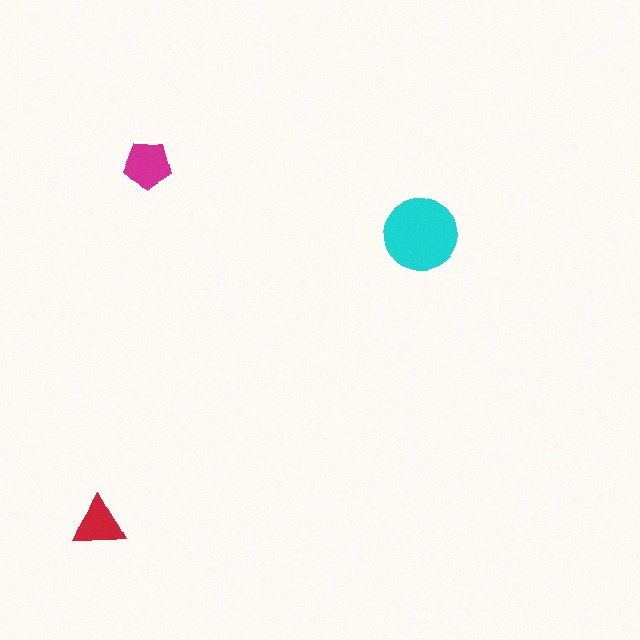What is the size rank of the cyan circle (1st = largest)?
1st.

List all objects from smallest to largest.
The red triangle, the magenta pentagon, the cyan circle.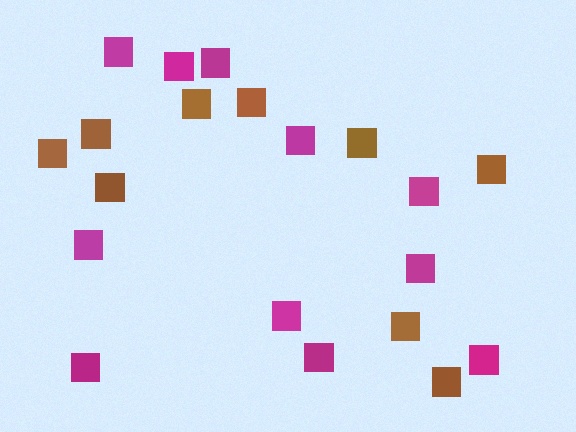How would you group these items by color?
There are 2 groups: one group of magenta squares (11) and one group of brown squares (9).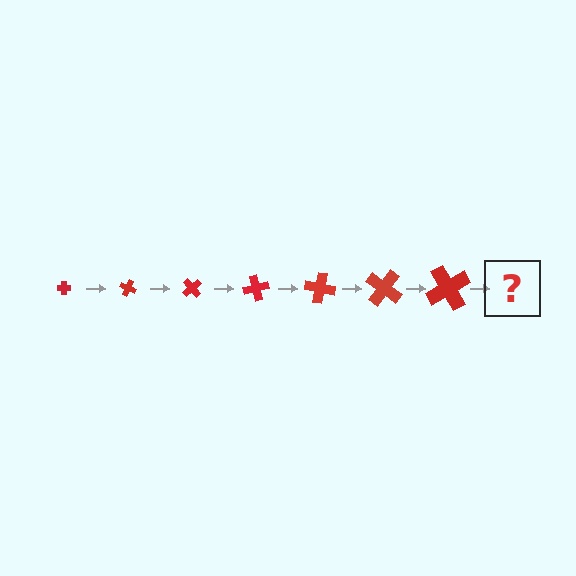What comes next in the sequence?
The next element should be a cross, larger than the previous one and rotated 175 degrees from the start.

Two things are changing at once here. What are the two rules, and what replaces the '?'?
The two rules are that the cross grows larger each step and it rotates 25 degrees each step. The '?' should be a cross, larger than the previous one and rotated 175 degrees from the start.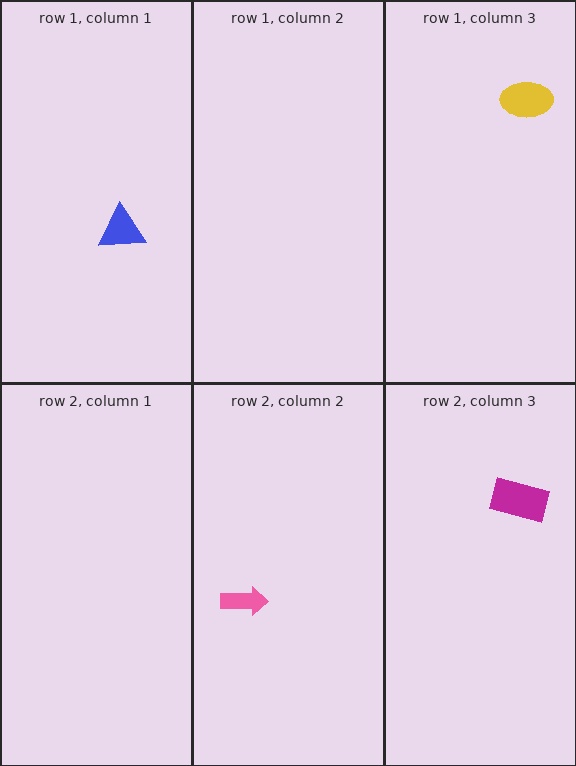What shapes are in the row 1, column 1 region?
The blue triangle.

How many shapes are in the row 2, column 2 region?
1.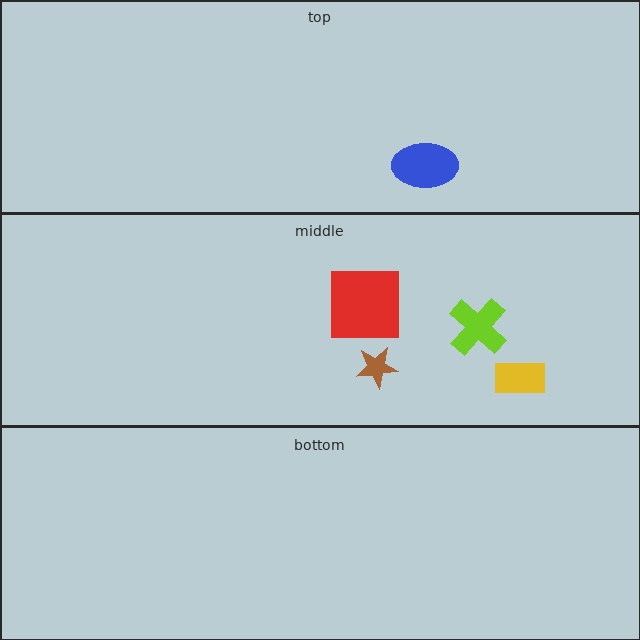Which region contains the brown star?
The middle region.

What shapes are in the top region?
The blue ellipse.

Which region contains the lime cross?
The middle region.